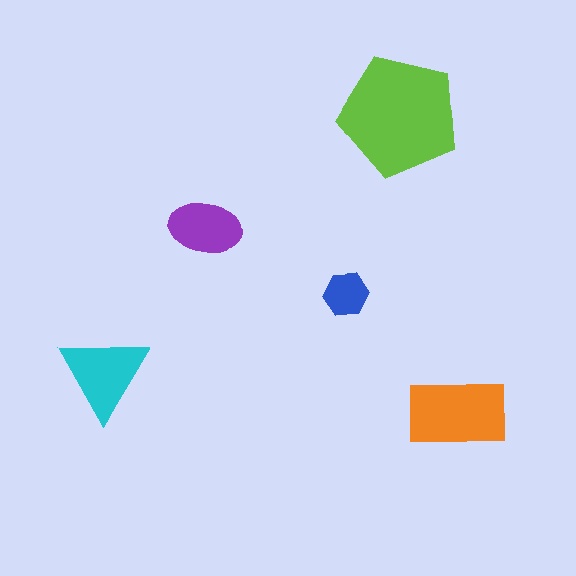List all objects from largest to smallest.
The lime pentagon, the orange rectangle, the cyan triangle, the purple ellipse, the blue hexagon.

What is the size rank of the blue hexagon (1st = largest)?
5th.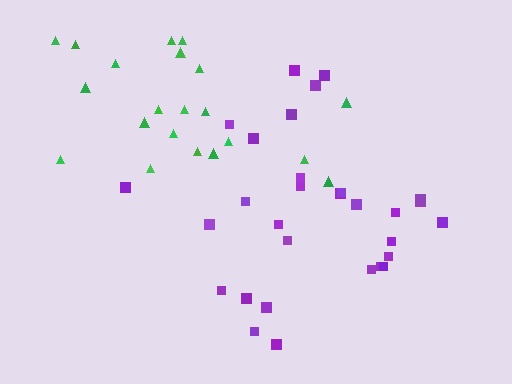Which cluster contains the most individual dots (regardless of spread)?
Purple (30).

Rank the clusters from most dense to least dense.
purple, green.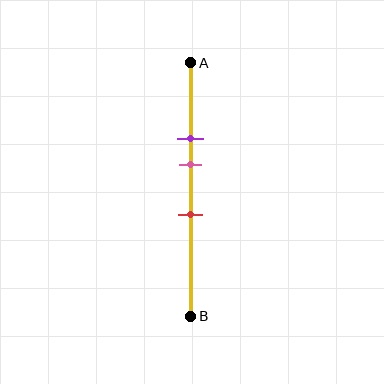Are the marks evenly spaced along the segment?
Yes, the marks are approximately evenly spaced.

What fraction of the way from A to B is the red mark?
The red mark is approximately 60% (0.6) of the way from A to B.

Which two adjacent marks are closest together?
The purple and pink marks are the closest adjacent pair.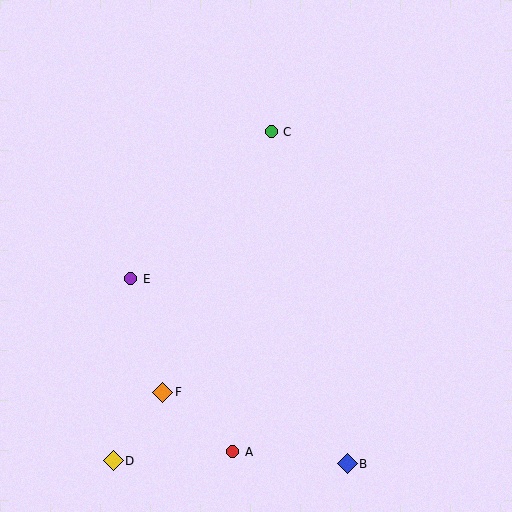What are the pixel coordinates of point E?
Point E is at (131, 279).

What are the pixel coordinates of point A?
Point A is at (233, 452).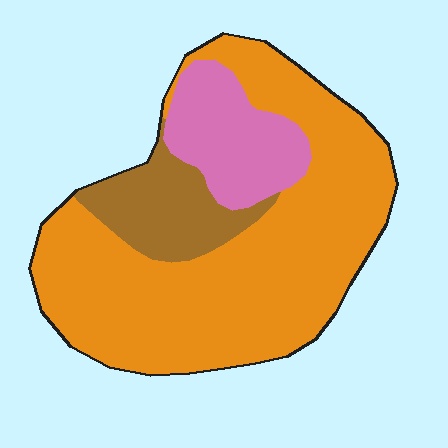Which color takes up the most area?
Orange, at roughly 70%.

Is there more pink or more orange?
Orange.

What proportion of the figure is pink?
Pink covers around 15% of the figure.